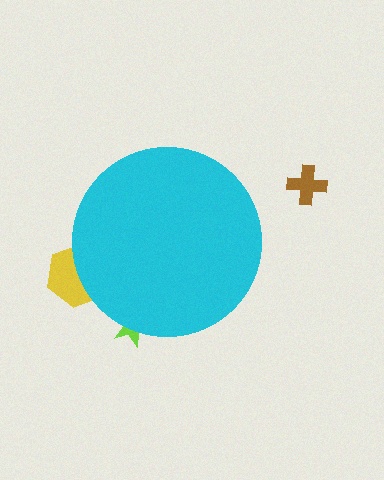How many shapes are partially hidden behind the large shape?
2 shapes are partially hidden.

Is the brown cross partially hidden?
No, the brown cross is fully visible.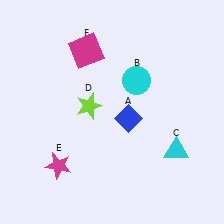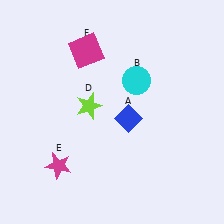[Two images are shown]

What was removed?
The cyan triangle (C) was removed in Image 2.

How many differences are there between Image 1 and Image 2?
There is 1 difference between the two images.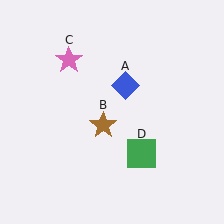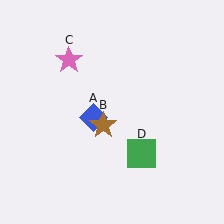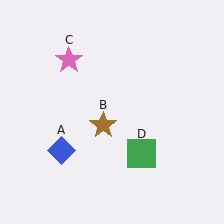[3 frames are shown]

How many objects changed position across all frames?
1 object changed position: blue diamond (object A).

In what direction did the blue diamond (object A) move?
The blue diamond (object A) moved down and to the left.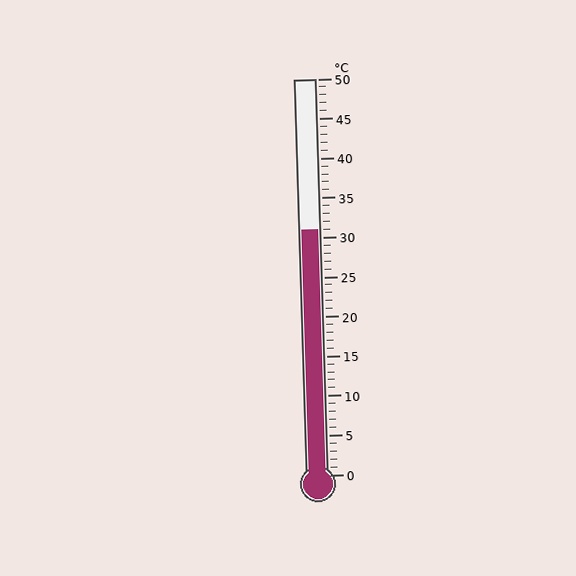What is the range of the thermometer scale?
The thermometer scale ranges from 0°C to 50°C.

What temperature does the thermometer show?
The thermometer shows approximately 31°C.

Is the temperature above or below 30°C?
The temperature is above 30°C.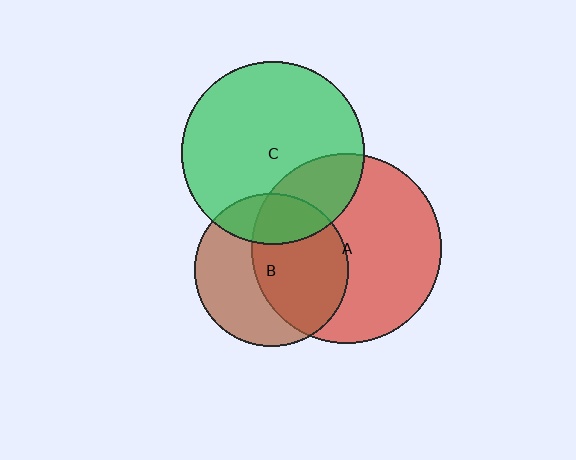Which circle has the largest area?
Circle A (red).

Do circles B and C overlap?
Yes.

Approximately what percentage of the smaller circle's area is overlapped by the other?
Approximately 25%.